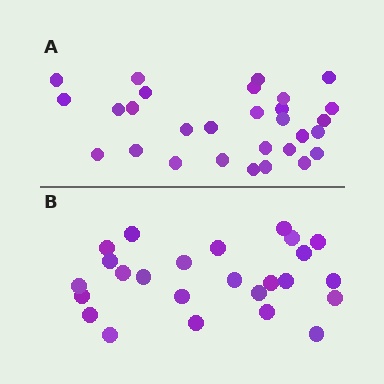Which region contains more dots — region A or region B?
Region A (the top region) has more dots.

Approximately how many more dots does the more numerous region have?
Region A has about 4 more dots than region B.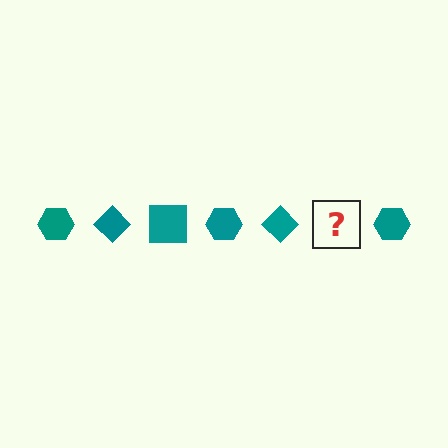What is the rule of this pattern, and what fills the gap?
The rule is that the pattern cycles through hexagon, diamond, square shapes in teal. The gap should be filled with a teal square.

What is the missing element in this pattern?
The missing element is a teal square.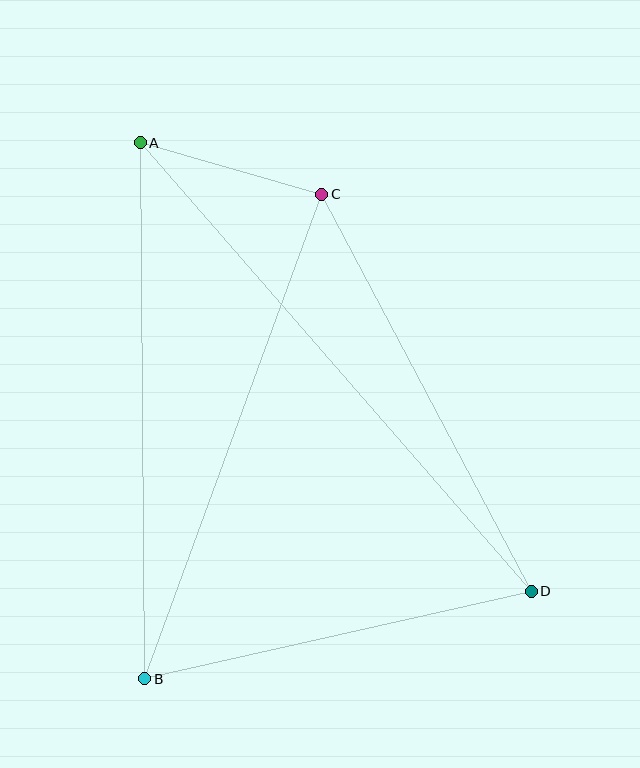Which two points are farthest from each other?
Points A and D are farthest from each other.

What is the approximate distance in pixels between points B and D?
The distance between B and D is approximately 396 pixels.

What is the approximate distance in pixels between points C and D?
The distance between C and D is approximately 449 pixels.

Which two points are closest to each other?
Points A and C are closest to each other.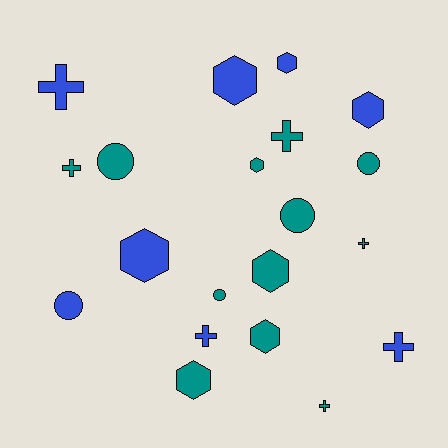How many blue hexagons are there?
There are 4 blue hexagons.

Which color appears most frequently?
Teal, with 12 objects.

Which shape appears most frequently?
Hexagon, with 8 objects.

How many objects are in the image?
There are 20 objects.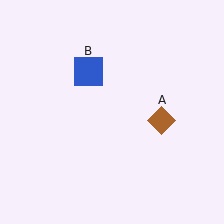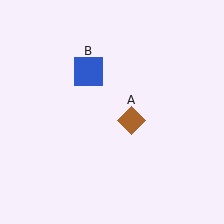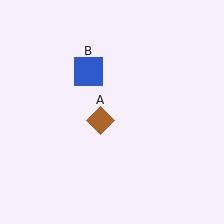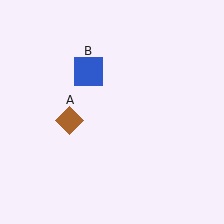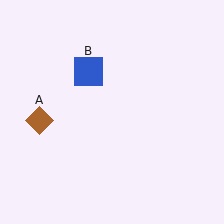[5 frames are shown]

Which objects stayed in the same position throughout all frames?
Blue square (object B) remained stationary.